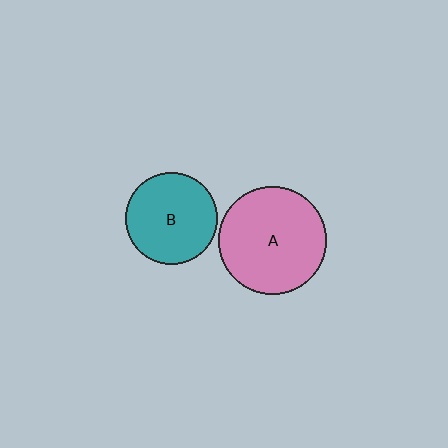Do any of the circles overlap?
No, none of the circles overlap.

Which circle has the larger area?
Circle A (pink).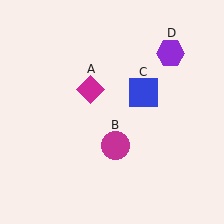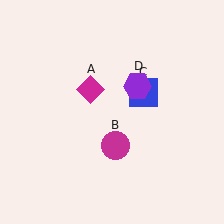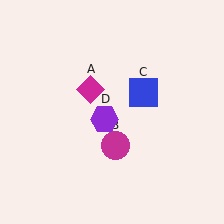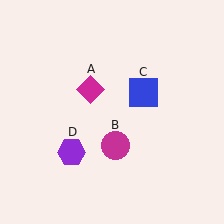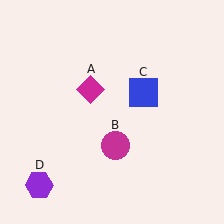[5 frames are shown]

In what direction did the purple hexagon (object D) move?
The purple hexagon (object D) moved down and to the left.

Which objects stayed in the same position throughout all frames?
Magenta diamond (object A) and magenta circle (object B) and blue square (object C) remained stationary.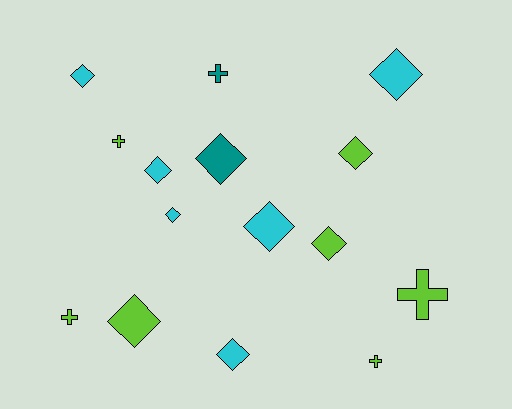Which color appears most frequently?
Lime, with 7 objects.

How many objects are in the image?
There are 15 objects.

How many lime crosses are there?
There are 4 lime crosses.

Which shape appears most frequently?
Diamond, with 10 objects.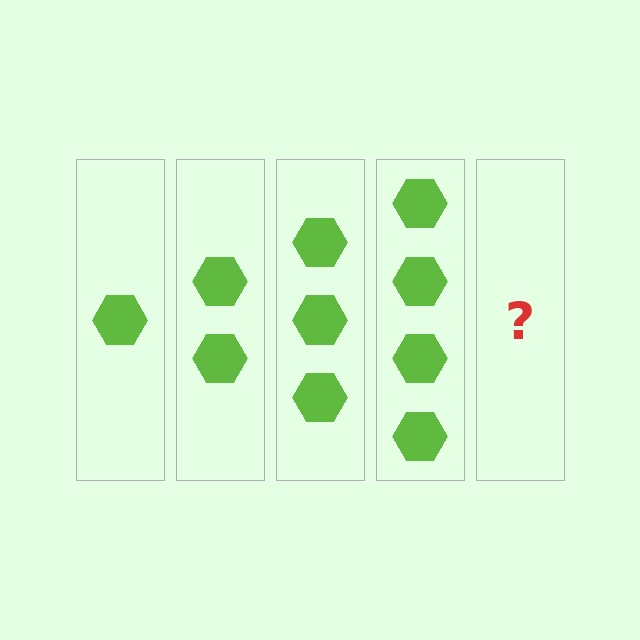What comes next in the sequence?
The next element should be 5 hexagons.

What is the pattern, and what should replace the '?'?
The pattern is that each step adds one more hexagon. The '?' should be 5 hexagons.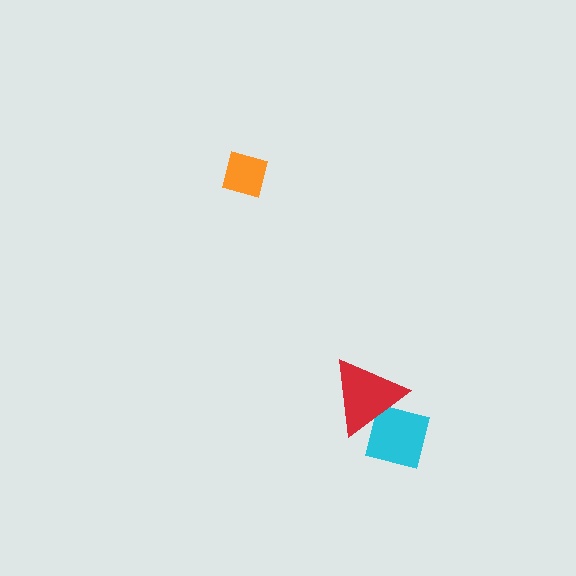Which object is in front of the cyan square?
The red triangle is in front of the cyan square.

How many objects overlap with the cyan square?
1 object overlaps with the cyan square.